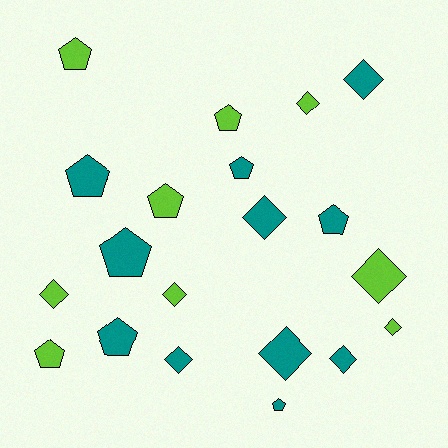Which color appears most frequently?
Teal, with 11 objects.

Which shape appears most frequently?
Pentagon, with 10 objects.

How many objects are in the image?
There are 20 objects.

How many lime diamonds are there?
There are 5 lime diamonds.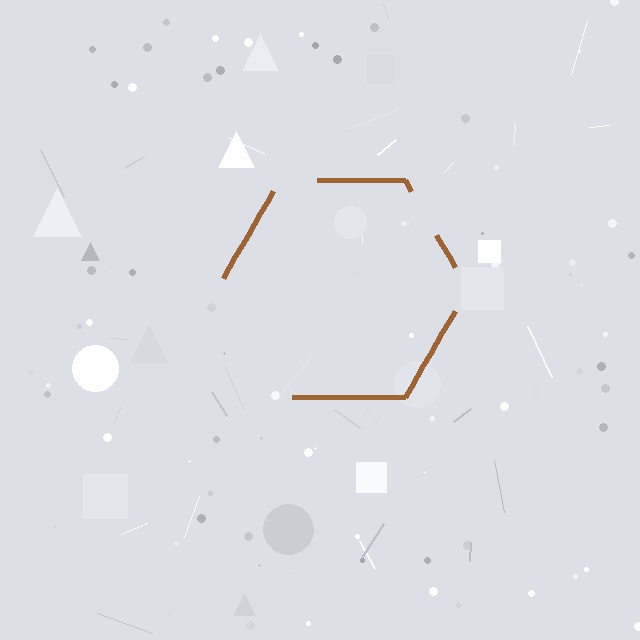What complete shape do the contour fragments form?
The contour fragments form a hexagon.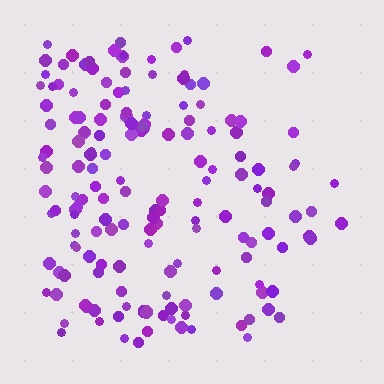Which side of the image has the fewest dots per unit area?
The right.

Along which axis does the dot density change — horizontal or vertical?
Horizontal.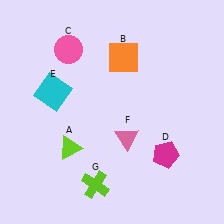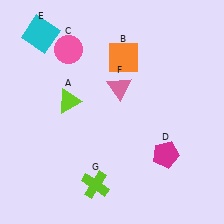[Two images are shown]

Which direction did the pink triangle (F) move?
The pink triangle (F) moved up.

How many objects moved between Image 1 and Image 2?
3 objects moved between the two images.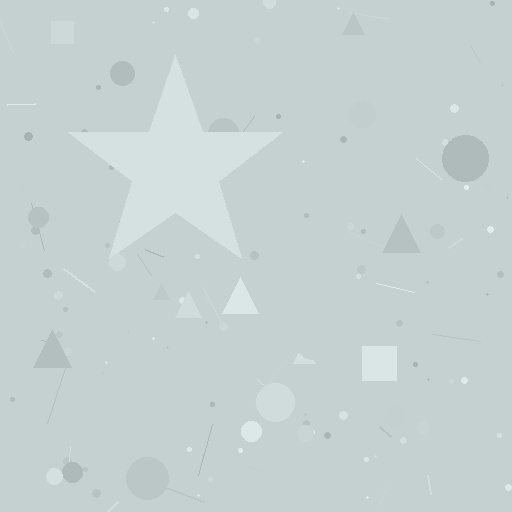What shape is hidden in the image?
A star is hidden in the image.